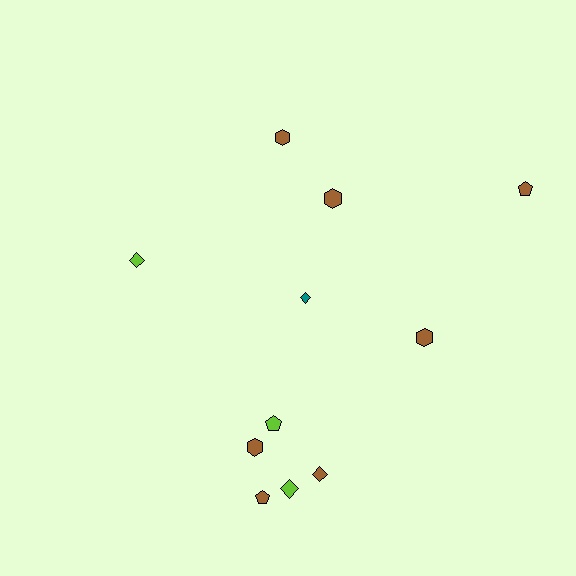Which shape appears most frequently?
Hexagon, with 4 objects.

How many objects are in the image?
There are 11 objects.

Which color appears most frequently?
Brown, with 7 objects.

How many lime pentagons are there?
There is 1 lime pentagon.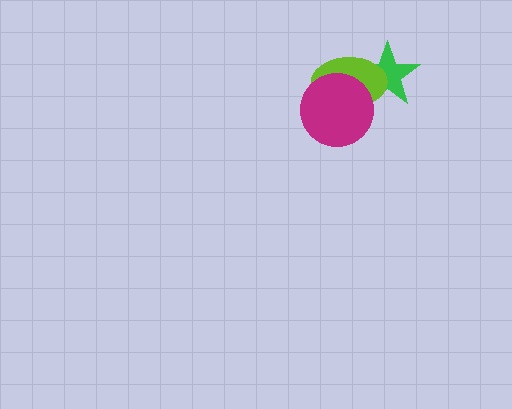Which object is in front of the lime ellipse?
The magenta circle is in front of the lime ellipse.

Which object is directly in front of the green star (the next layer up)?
The lime ellipse is directly in front of the green star.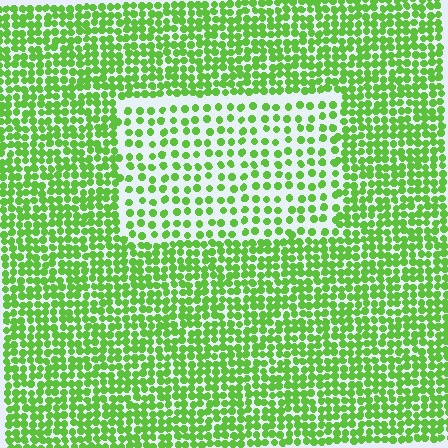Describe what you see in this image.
The image contains small lime elements arranged at two different densities. A rectangle-shaped region is visible where the elements are less densely packed than the surrounding area.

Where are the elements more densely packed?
The elements are more densely packed outside the rectangle boundary.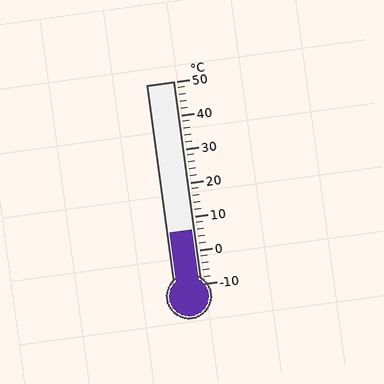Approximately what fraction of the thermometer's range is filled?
The thermometer is filled to approximately 25% of its range.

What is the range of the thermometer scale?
The thermometer scale ranges from -10°C to 50°C.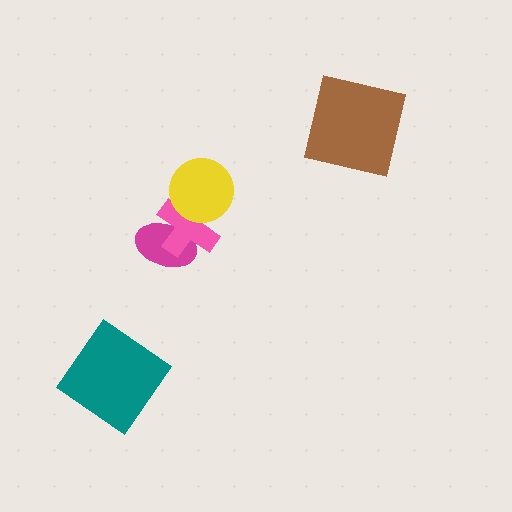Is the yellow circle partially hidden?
No, no other shape covers it.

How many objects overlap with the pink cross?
2 objects overlap with the pink cross.